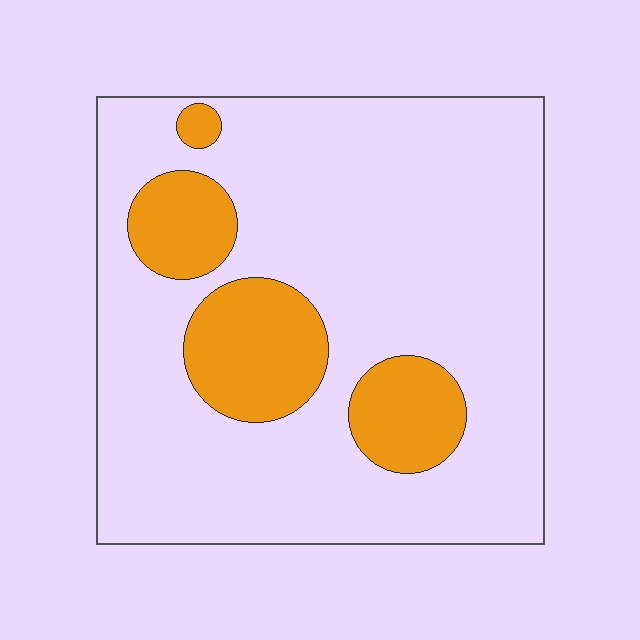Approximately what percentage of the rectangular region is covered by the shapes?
Approximately 20%.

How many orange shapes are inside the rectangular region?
4.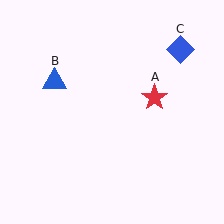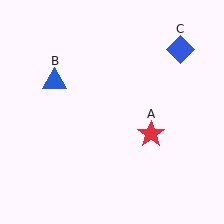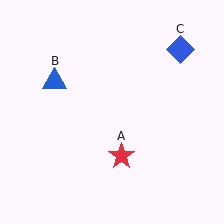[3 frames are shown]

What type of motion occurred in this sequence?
The red star (object A) rotated clockwise around the center of the scene.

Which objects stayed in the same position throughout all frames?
Blue triangle (object B) and blue diamond (object C) remained stationary.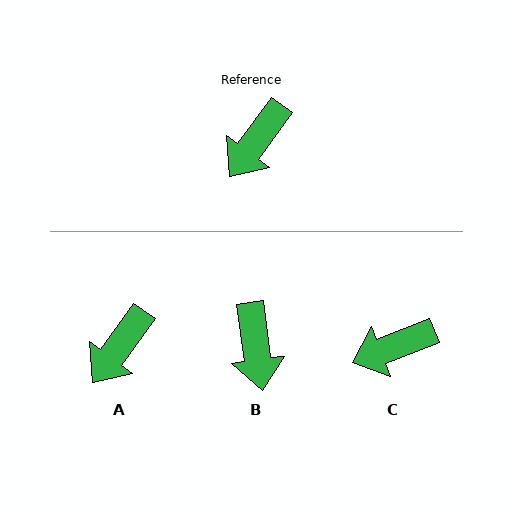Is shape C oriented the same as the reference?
No, it is off by about 33 degrees.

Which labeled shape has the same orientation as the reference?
A.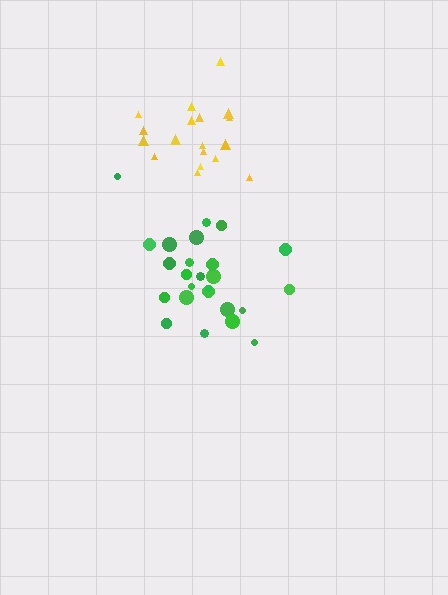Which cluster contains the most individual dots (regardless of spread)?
Green (25).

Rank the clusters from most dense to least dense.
green, yellow.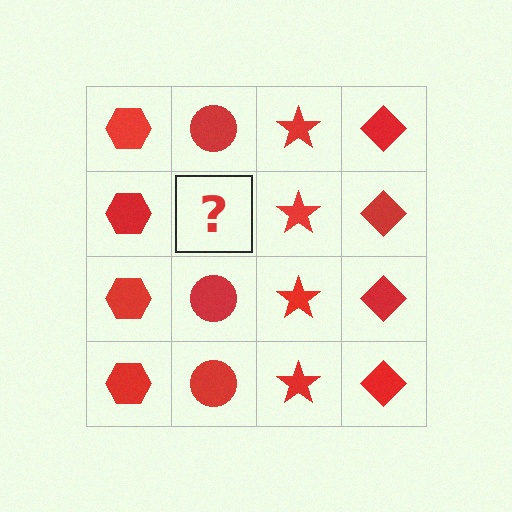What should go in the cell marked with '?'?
The missing cell should contain a red circle.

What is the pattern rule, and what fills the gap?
The rule is that each column has a consistent shape. The gap should be filled with a red circle.